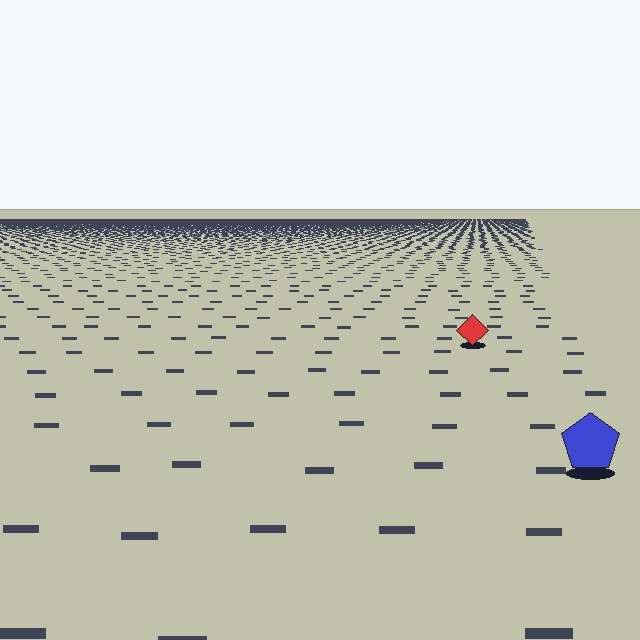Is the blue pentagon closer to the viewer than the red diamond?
Yes. The blue pentagon is closer — you can tell from the texture gradient: the ground texture is coarser near it.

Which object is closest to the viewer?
The blue pentagon is closest. The texture marks near it are larger and more spread out.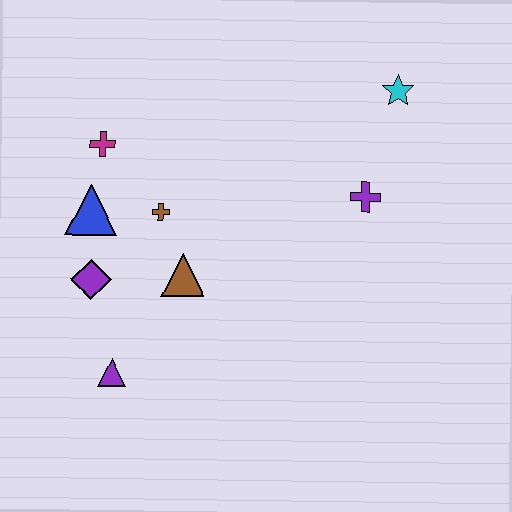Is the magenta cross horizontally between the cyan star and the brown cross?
No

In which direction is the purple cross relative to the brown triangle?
The purple cross is to the right of the brown triangle.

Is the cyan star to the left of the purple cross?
No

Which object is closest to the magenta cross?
The blue triangle is closest to the magenta cross.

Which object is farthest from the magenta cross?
The cyan star is farthest from the magenta cross.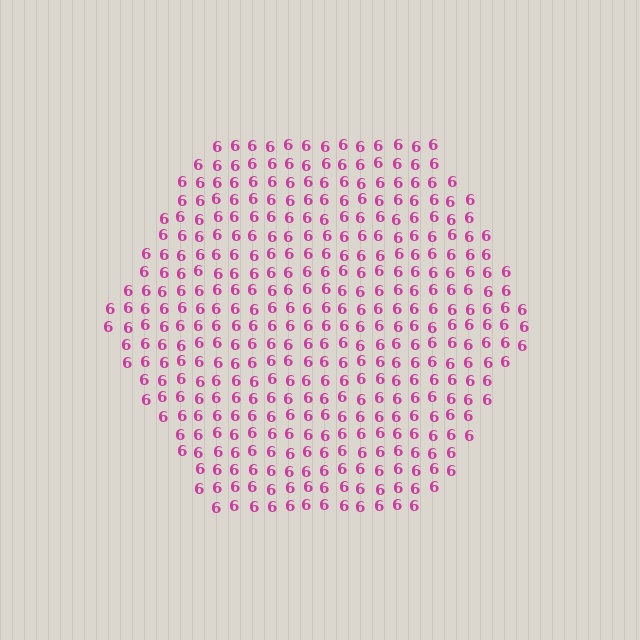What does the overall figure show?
The overall figure shows a hexagon.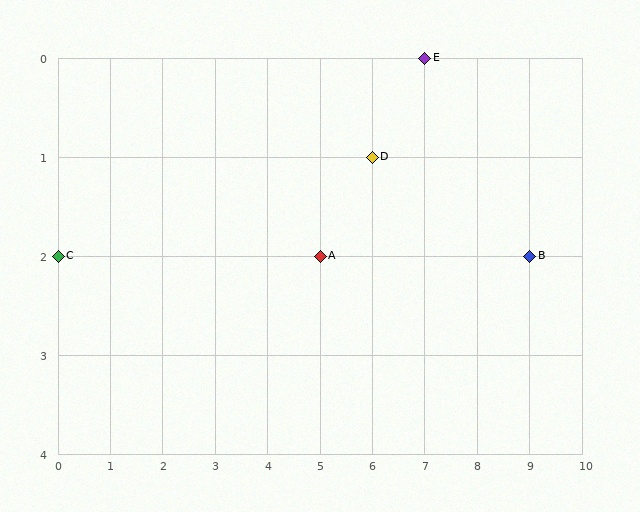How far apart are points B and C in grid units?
Points B and C are 9 columns apart.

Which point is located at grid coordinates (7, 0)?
Point E is at (7, 0).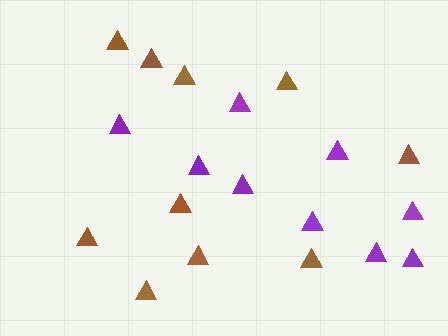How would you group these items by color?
There are 2 groups: one group of brown triangles (10) and one group of purple triangles (9).